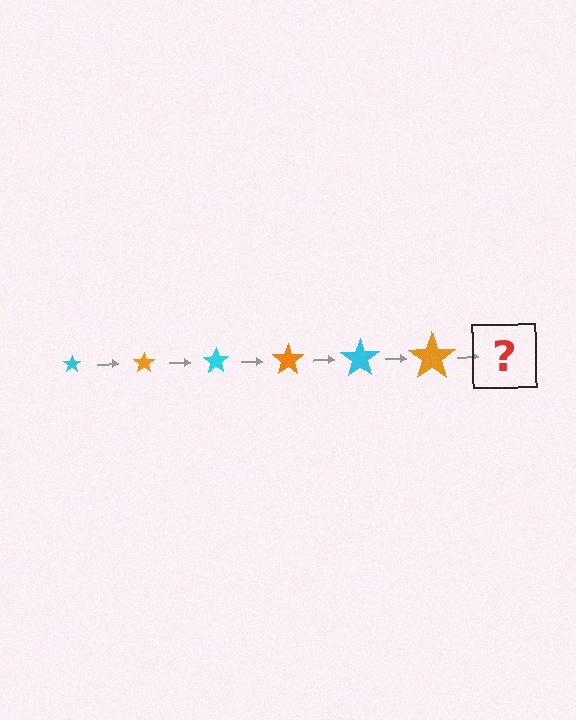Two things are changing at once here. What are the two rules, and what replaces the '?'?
The two rules are that the star grows larger each step and the color cycles through cyan and orange. The '?' should be a cyan star, larger than the previous one.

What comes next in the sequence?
The next element should be a cyan star, larger than the previous one.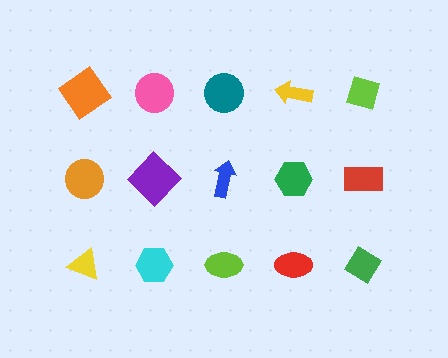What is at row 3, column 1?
A yellow triangle.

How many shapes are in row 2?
5 shapes.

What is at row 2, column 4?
A green hexagon.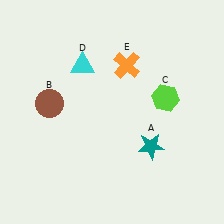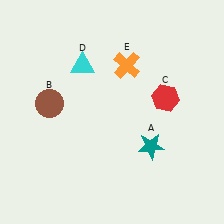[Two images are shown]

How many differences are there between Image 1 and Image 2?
There is 1 difference between the two images.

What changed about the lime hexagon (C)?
In Image 1, C is lime. In Image 2, it changed to red.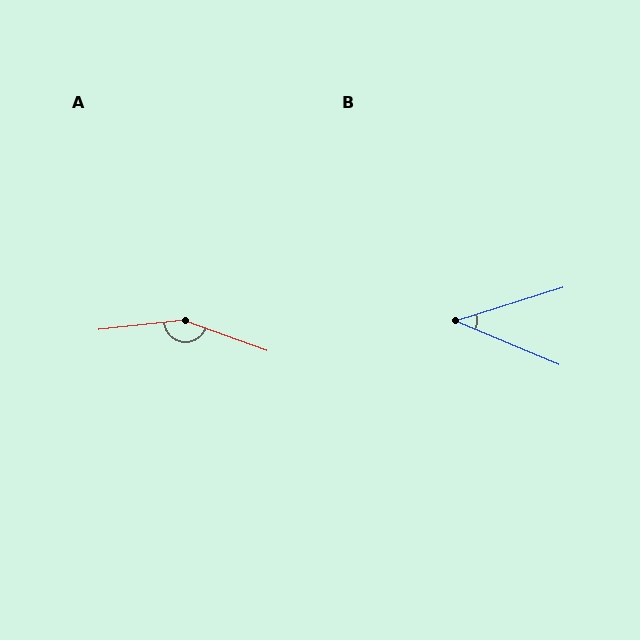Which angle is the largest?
A, at approximately 154 degrees.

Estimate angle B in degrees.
Approximately 40 degrees.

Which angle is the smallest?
B, at approximately 40 degrees.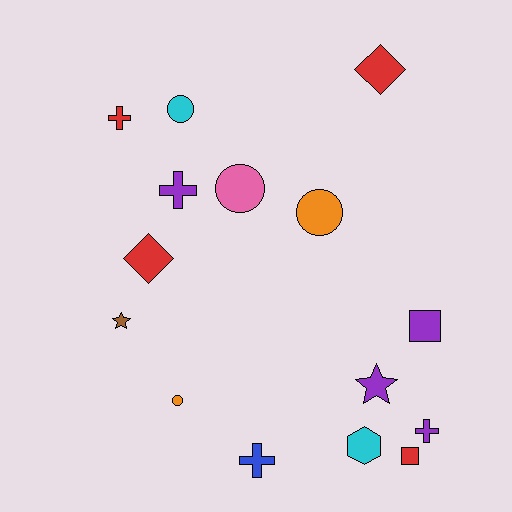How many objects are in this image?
There are 15 objects.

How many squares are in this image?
There are 2 squares.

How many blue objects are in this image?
There is 1 blue object.